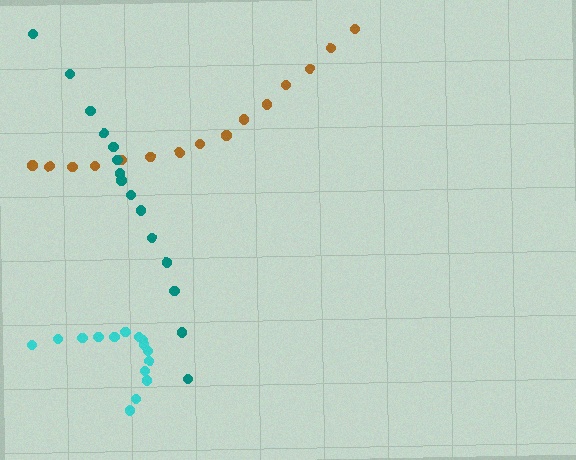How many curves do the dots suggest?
There are 3 distinct paths.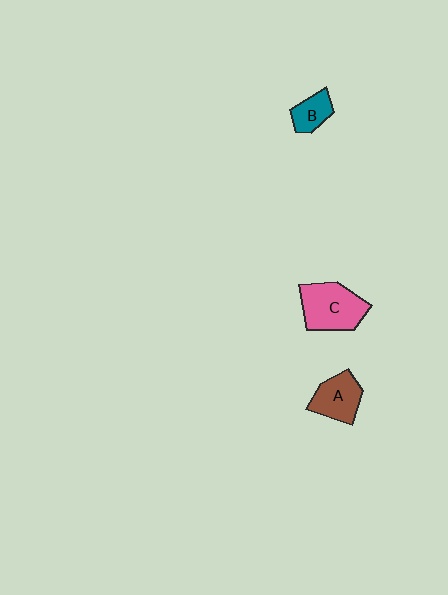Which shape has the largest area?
Shape C (pink).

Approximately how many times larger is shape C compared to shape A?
Approximately 1.4 times.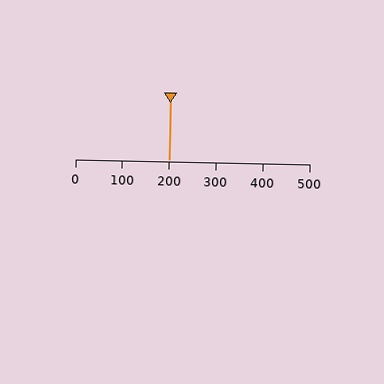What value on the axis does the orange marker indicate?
The marker indicates approximately 200.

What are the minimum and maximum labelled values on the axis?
The axis runs from 0 to 500.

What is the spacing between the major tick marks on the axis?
The major ticks are spaced 100 apart.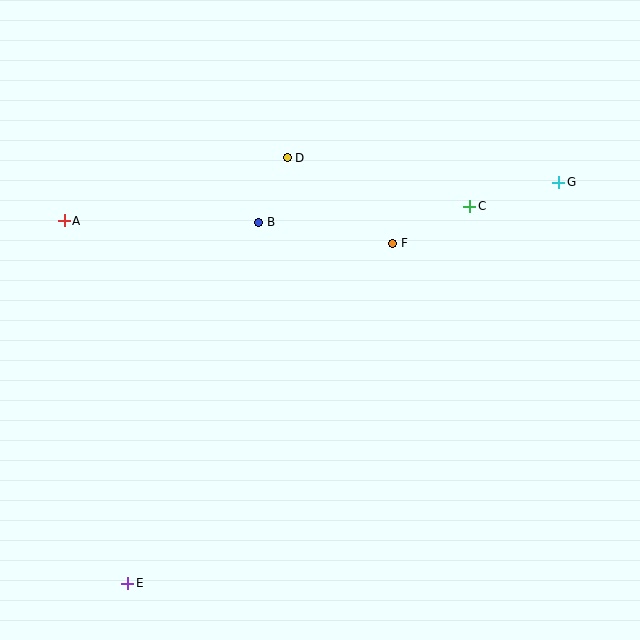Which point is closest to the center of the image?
Point F at (393, 243) is closest to the center.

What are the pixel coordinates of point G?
Point G is at (559, 182).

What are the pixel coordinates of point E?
Point E is at (128, 583).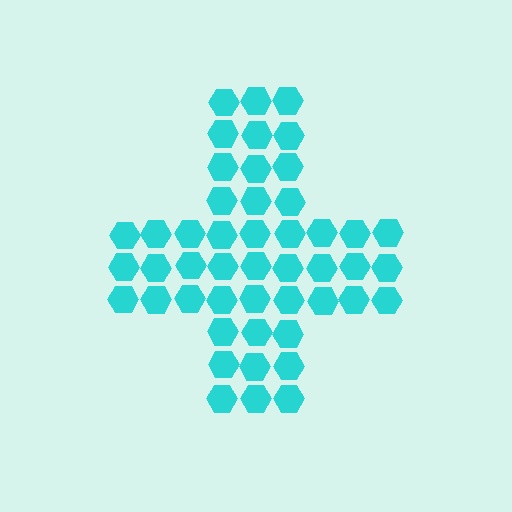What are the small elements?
The small elements are hexagons.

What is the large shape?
The large shape is a cross.